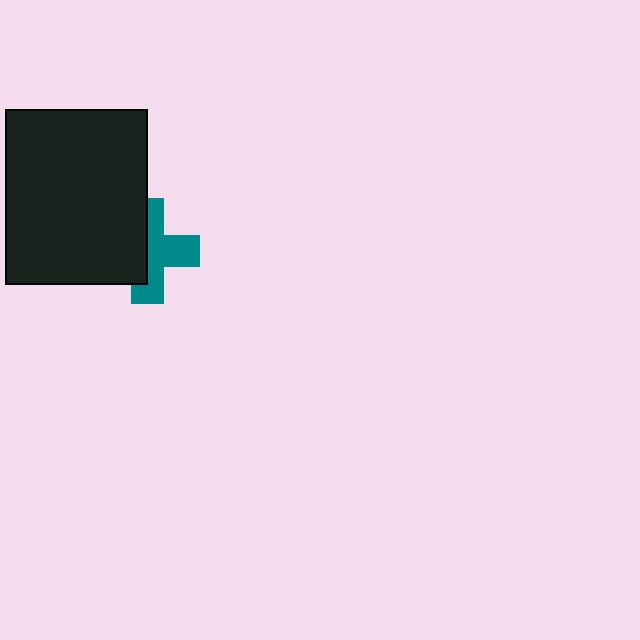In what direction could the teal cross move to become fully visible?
The teal cross could move right. That would shift it out from behind the black rectangle entirely.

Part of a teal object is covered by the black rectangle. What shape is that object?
It is a cross.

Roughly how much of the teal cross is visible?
About half of it is visible (roughly 55%).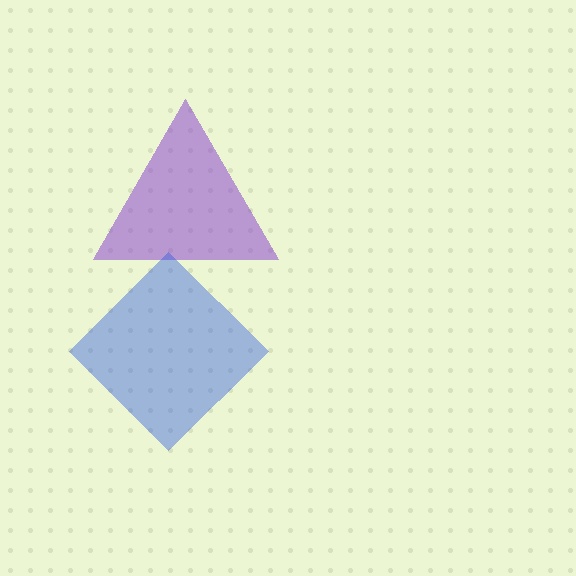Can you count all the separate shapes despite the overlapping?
Yes, there are 2 separate shapes.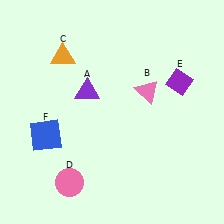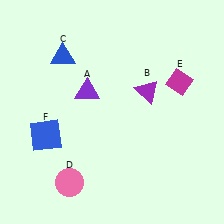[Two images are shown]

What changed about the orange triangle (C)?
In Image 1, C is orange. In Image 2, it changed to blue.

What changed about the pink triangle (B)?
In Image 1, B is pink. In Image 2, it changed to purple.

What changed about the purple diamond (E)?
In Image 1, E is purple. In Image 2, it changed to magenta.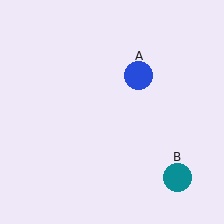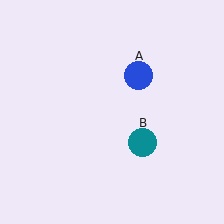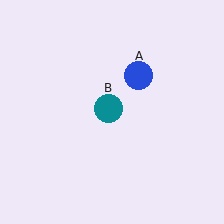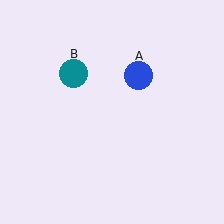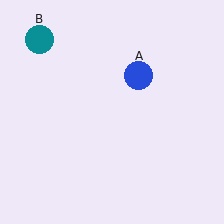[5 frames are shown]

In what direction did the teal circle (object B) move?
The teal circle (object B) moved up and to the left.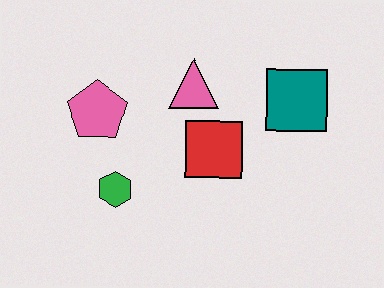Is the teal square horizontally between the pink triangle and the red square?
No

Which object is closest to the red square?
The pink triangle is closest to the red square.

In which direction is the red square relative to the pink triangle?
The red square is below the pink triangle.